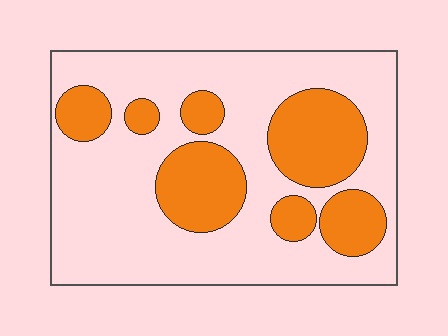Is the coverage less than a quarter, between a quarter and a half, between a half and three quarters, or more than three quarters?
Between a quarter and a half.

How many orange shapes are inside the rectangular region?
7.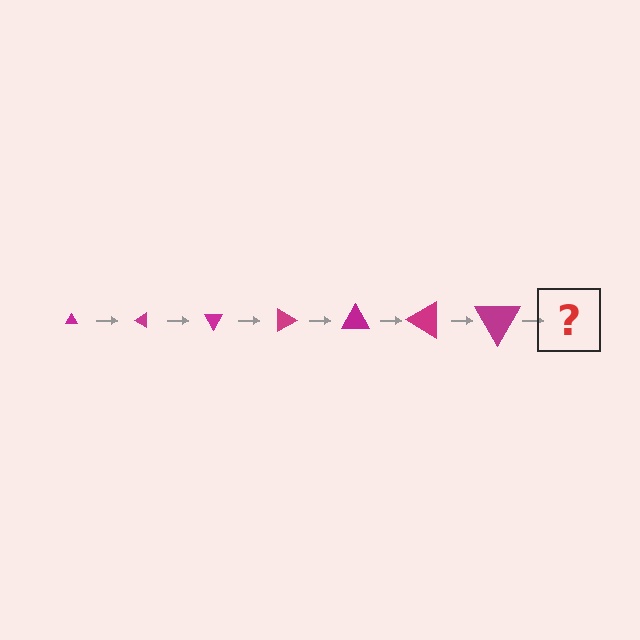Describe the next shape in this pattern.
It should be a triangle, larger than the previous one and rotated 210 degrees from the start.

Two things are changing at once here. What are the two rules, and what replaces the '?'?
The two rules are that the triangle grows larger each step and it rotates 30 degrees each step. The '?' should be a triangle, larger than the previous one and rotated 210 degrees from the start.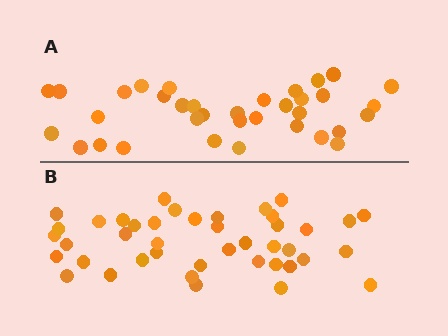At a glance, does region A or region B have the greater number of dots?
Region B (the bottom region) has more dots.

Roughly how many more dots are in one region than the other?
Region B has roughly 8 or so more dots than region A.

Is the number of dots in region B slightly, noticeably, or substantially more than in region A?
Region B has only slightly more — the two regions are fairly close. The ratio is roughly 1.2 to 1.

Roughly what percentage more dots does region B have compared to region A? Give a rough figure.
About 20% more.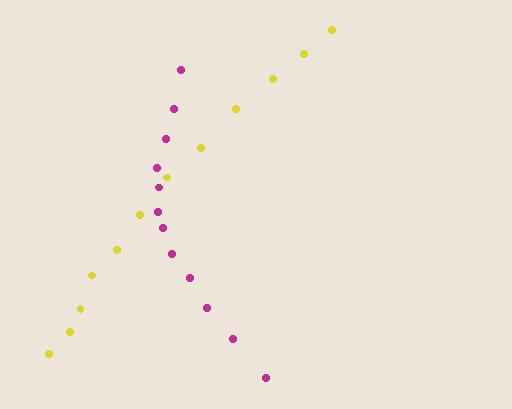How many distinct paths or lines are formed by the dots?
There are 2 distinct paths.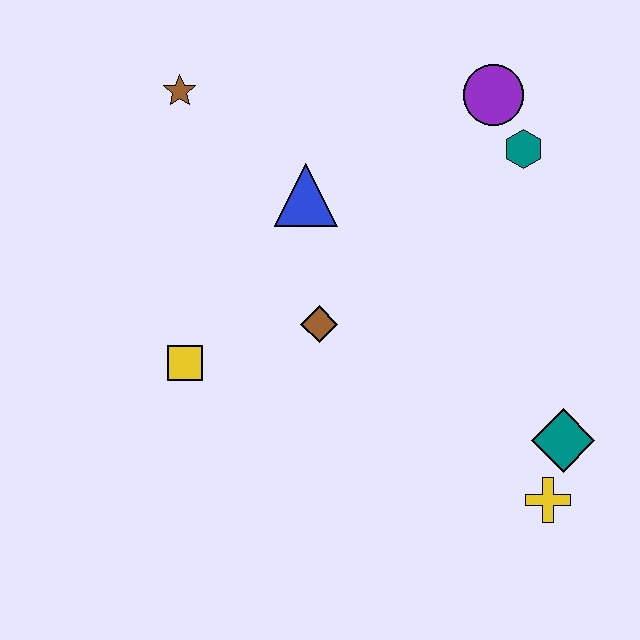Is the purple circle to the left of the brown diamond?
No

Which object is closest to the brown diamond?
The blue triangle is closest to the brown diamond.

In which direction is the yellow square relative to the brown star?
The yellow square is below the brown star.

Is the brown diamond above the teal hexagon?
No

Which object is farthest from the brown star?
The yellow cross is farthest from the brown star.